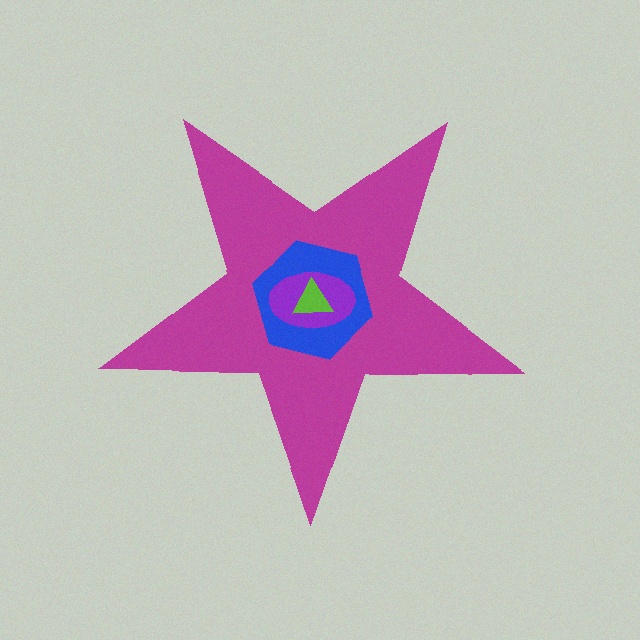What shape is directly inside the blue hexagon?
The purple ellipse.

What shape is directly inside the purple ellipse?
The lime triangle.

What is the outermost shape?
The magenta star.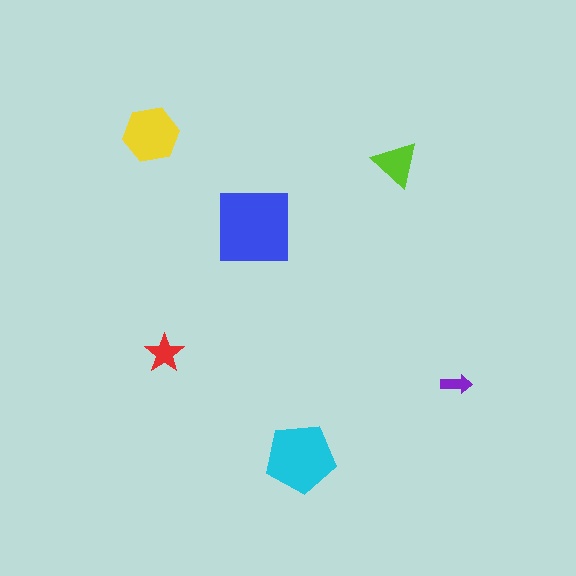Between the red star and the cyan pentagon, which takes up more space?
The cyan pentagon.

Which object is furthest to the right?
The purple arrow is rightmost.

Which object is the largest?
The blue square.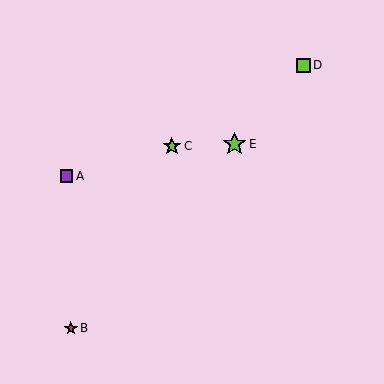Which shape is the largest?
The lime star (labeled E) is the largest.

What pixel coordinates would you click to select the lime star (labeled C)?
Click at (172, 146) to select the lime star C.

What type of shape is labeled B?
Shape B is a magenta star.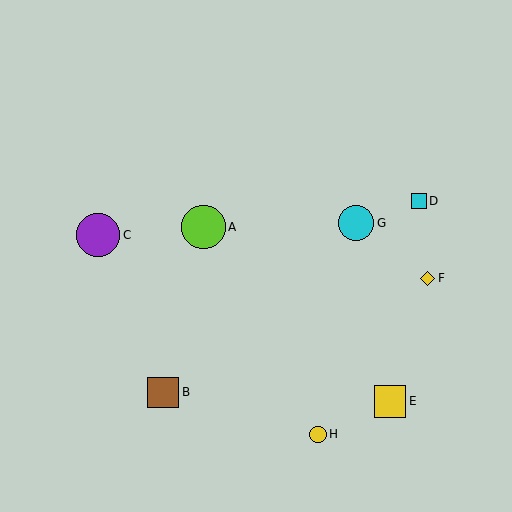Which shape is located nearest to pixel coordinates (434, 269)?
The yellow diamond (labeled F) at (427, 278) is nearest to that location.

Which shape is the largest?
The lime circle (labeled A) is the largest.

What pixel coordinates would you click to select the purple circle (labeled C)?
Click at (98, 235) to select the purple circle C.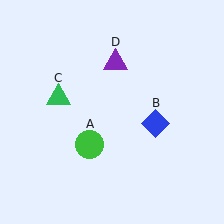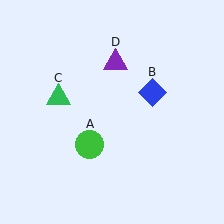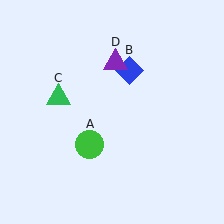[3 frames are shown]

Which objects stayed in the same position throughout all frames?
Green circle (object A) and green triangle (object C) and purple triangle (object D) remained stationary.